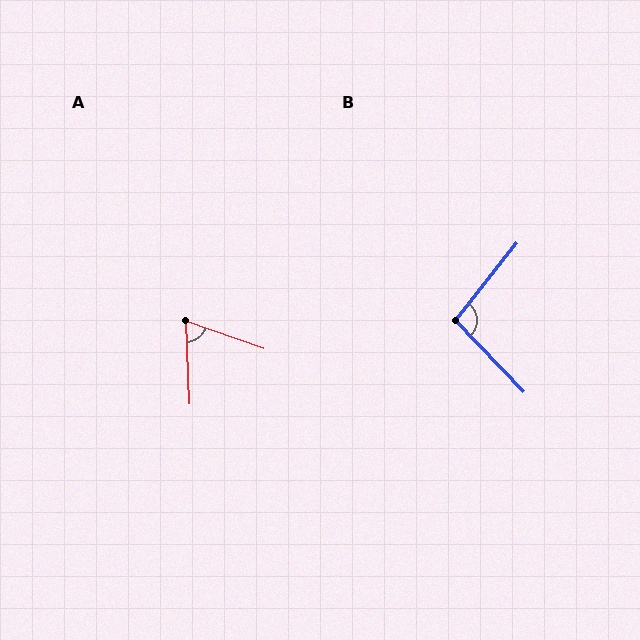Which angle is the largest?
B, at approximately 98 degrees.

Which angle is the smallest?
A, at approximately 68 degrees.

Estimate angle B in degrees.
Approximately 98 degrees.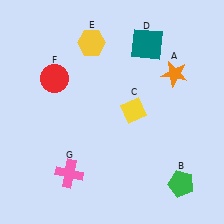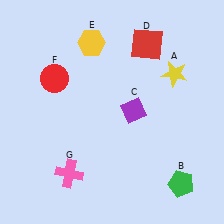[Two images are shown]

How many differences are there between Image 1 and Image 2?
There are 3 differences between the two images.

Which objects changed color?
A changed from orange to yellow. C changed from yellow to purple. D changed from teal to red.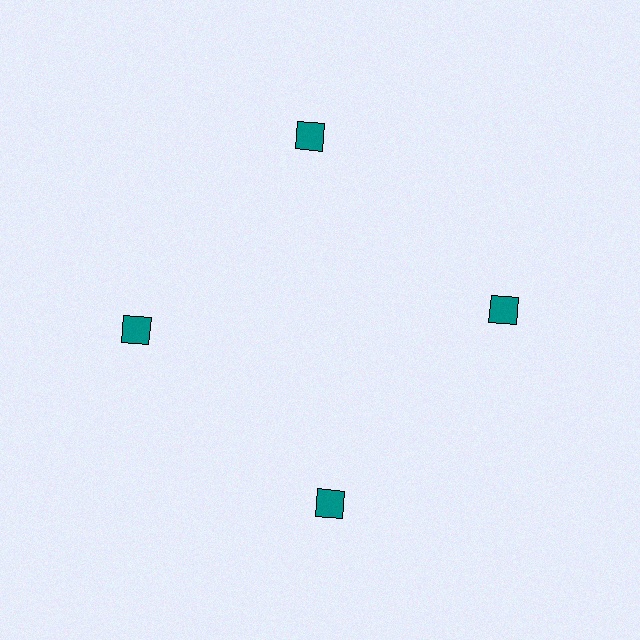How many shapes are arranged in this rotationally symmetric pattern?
There are 4 shapes, arranged in 4 groups of 1.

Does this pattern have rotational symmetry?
Yes, this pattern has 4-fold rotational symmetry. It looks the same after rotating 90 degrees around the center.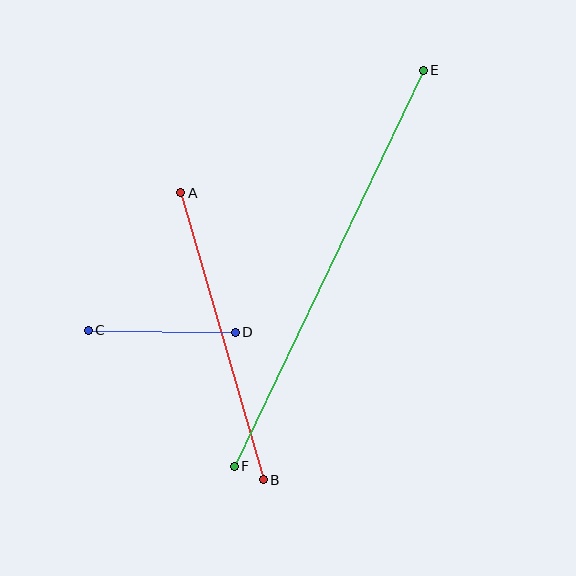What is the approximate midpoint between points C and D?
The midpoint is at approximately (162, 331) pixels.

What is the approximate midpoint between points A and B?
The midpoint is at approximately (222, 336) pixels.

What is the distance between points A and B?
The distance is approximately 299 pixels.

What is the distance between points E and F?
The distance is approximately 439 pixels.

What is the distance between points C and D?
The distance is approximately 147 pixels.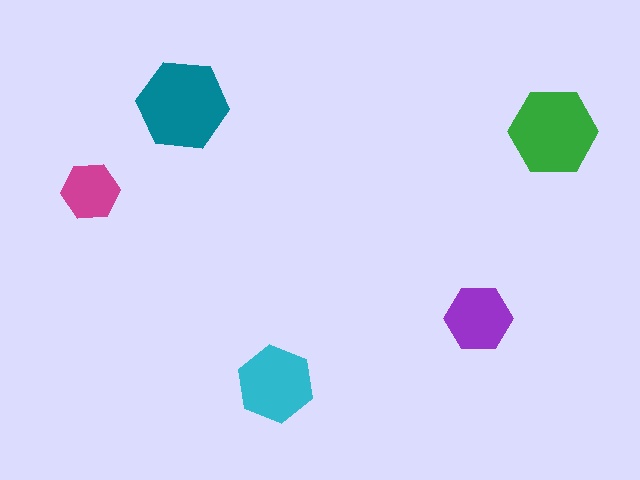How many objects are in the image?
There are 5 objects in the image.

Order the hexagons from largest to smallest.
the teal one, the green one, the cyan one, the purple one, the magenta one.